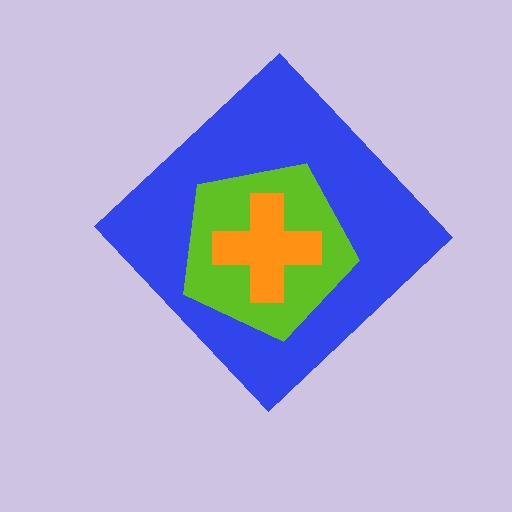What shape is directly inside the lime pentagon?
The orange cross.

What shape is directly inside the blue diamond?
The lime pentagon.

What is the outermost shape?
The blue diamond.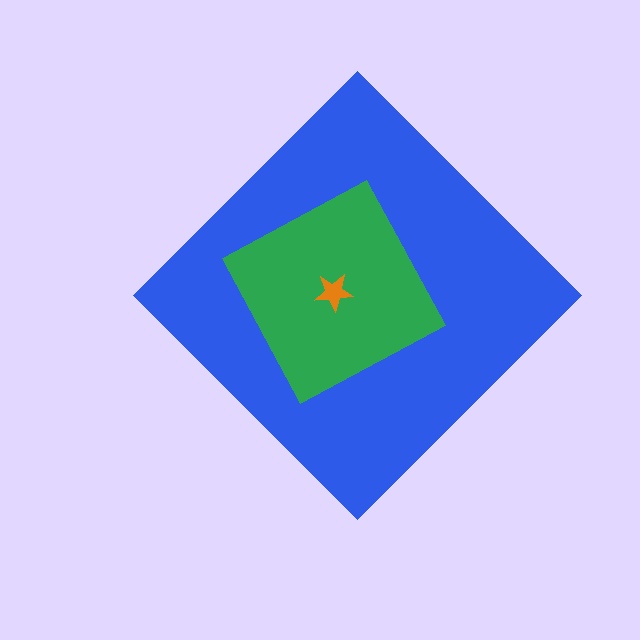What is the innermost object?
The orange star.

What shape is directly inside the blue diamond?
The green square.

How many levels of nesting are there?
3.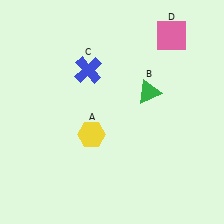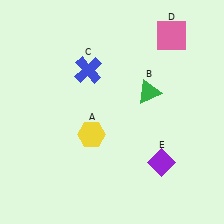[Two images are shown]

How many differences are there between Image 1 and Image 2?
There is 1 difference between the two images.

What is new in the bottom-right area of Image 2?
A purple diamond (E) was added in the bottom-right area of Image 2.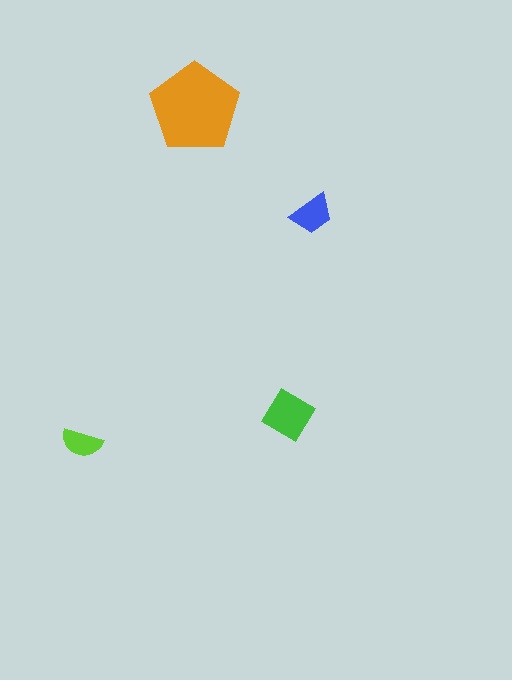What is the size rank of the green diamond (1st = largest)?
2nd.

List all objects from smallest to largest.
The lime semicircle, the blue trapezoid, the green diamond, the orange pentagon.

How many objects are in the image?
There are 4 objects in the image.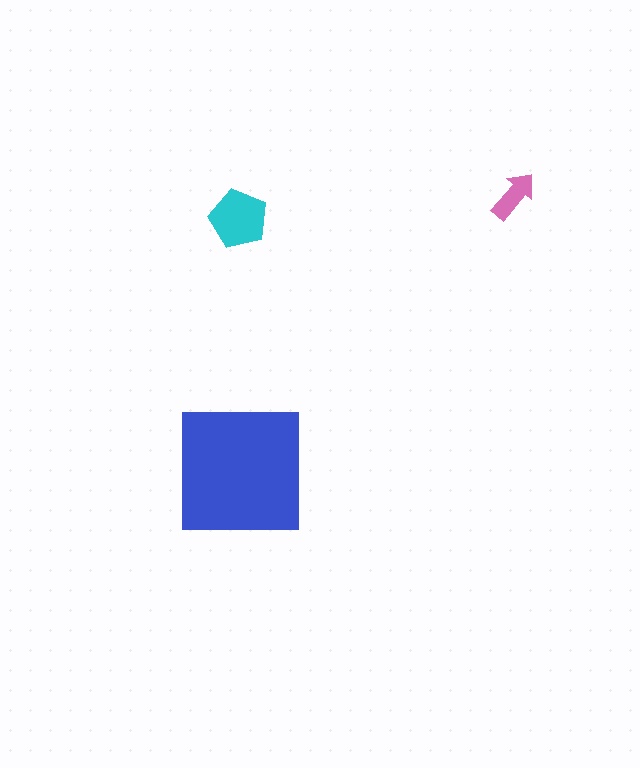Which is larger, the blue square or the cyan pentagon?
The blue square.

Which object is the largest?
The blue square.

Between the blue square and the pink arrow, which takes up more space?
The blue square.